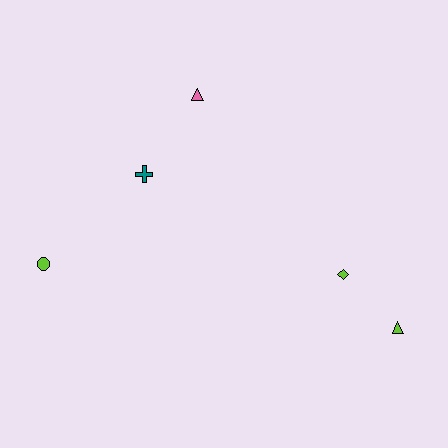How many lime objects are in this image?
There are 3 lime objects.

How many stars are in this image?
There are no stars.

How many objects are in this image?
There are 5 objects.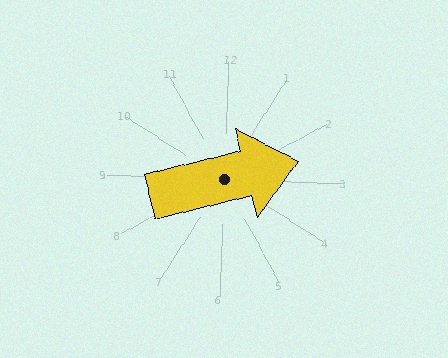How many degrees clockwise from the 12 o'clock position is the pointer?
Approximately 74 degrees.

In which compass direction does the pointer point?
East.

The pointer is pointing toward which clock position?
Roughly 2 o'clock.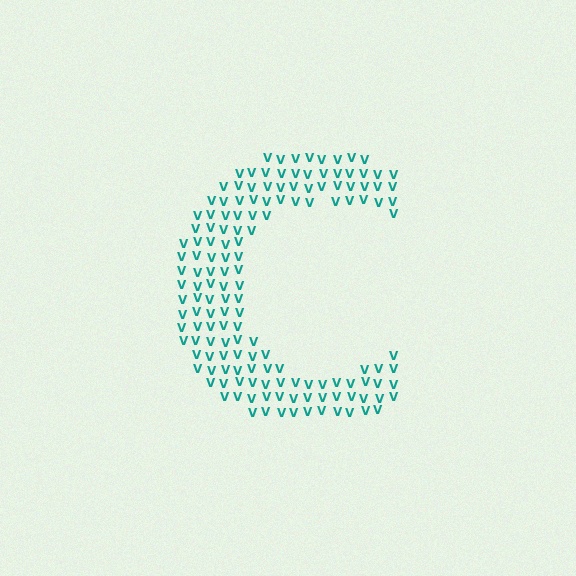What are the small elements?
The small elements are letter V's.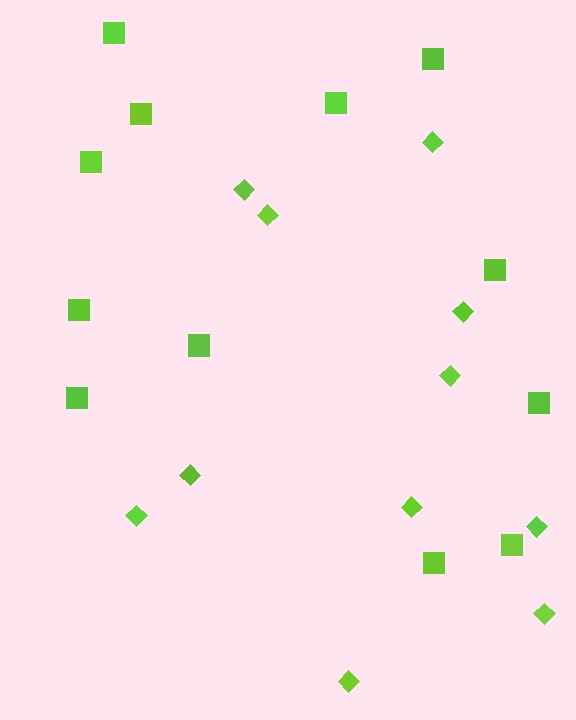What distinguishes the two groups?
There are 2 groups: one group of diamonds (11) and one group of squares (12).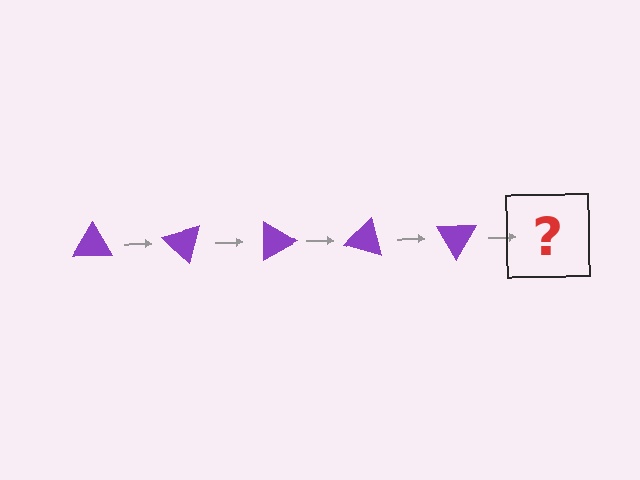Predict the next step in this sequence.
The next step is a purple triangle rotated 225 degrees.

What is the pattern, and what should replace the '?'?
The pattern is that the triangle rotates 45 degrees each step. The '?' should be a purple triangle rotated 225 degrees.